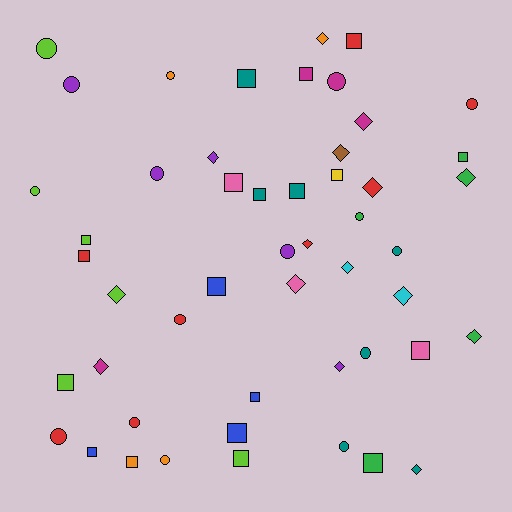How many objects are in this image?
There are 50 objects.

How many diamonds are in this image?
There are 15 diamonds.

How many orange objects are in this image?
There are 4 orange objects.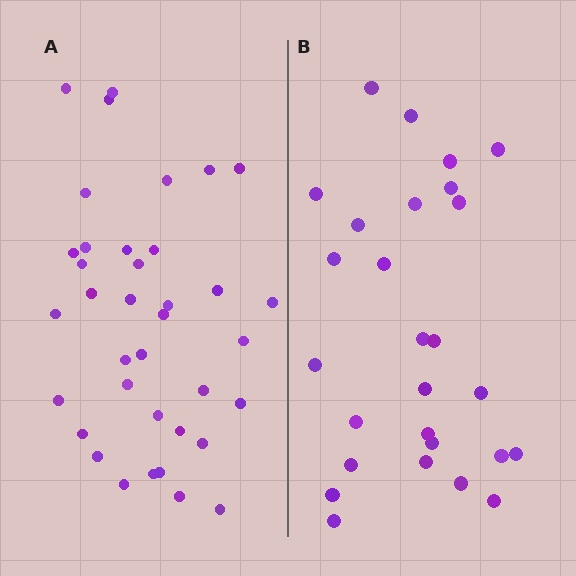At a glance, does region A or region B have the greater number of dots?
Region A (the left region) has more dots.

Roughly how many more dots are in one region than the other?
Region A has roughly 10 or so more dots than region B.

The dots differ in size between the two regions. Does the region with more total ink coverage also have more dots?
No. Region B has more total ink coverage because its dots are larger, but region A actually contains more individual dots. Total area can be misleading — the number of items is what matters here.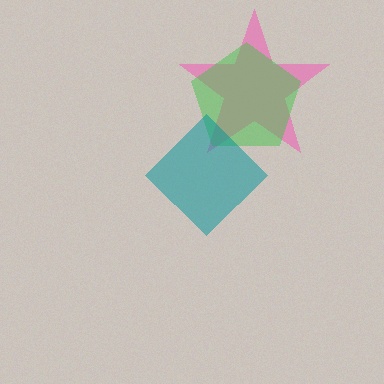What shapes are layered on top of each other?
The layered shapes are: a pink star, a green pentagon, a teal diamond.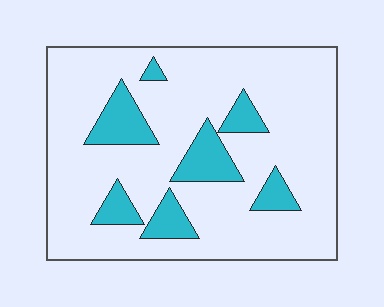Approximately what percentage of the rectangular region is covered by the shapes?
Approximately 15%.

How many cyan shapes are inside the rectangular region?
7.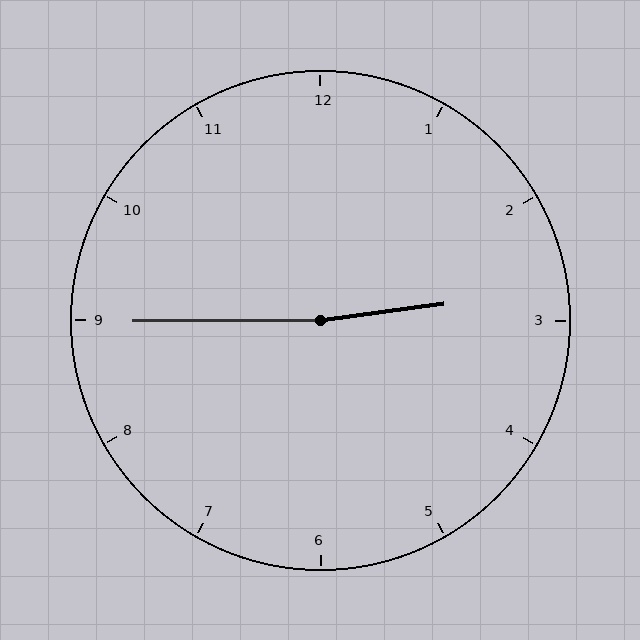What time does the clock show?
2:45.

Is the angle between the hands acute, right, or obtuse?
It is obtuse.